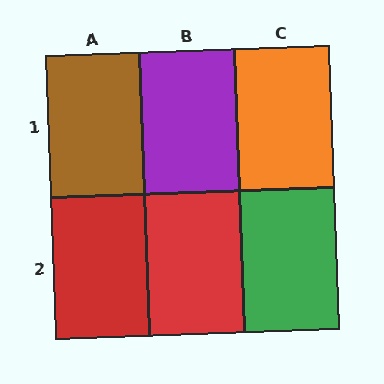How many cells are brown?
1 cell is brown.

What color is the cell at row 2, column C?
Green.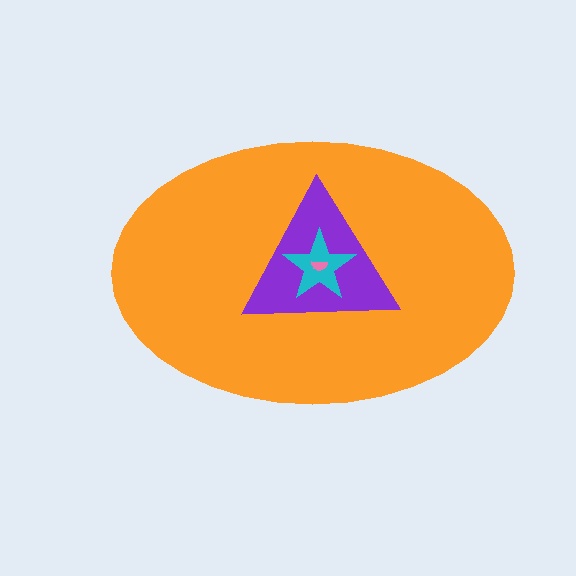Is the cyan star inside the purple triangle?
Yes.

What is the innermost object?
The pink semicircle.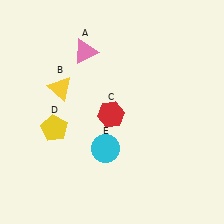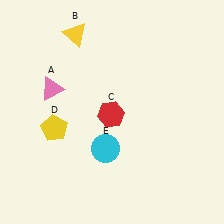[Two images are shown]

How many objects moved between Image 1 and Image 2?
2 objects moved between the two images.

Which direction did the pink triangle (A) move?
The pink triangle (A) moved down.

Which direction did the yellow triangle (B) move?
The yellow triangle (B) moved up.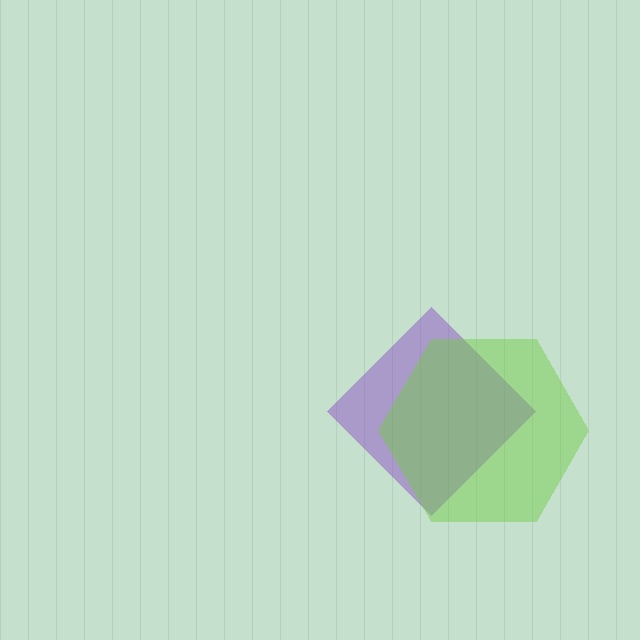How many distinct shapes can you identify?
There are 2 distinct shapes: a purple diamond, a lime hexagon.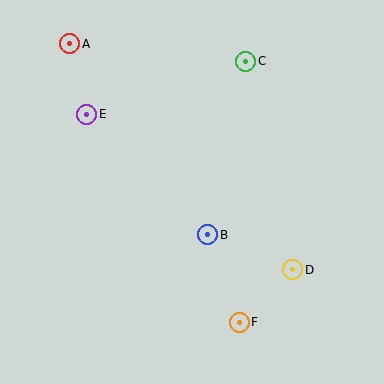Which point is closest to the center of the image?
Point B at (208, 235) is closest to the center.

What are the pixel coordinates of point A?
Point A is at (70, 44).